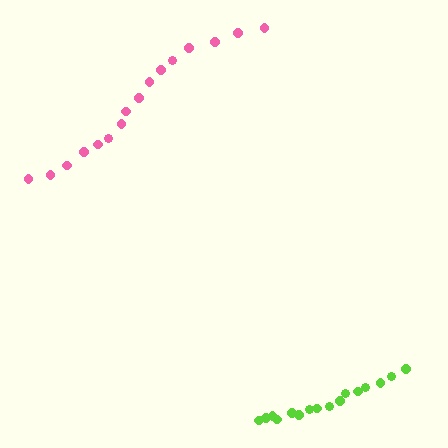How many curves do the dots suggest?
There are 2 distinct paths.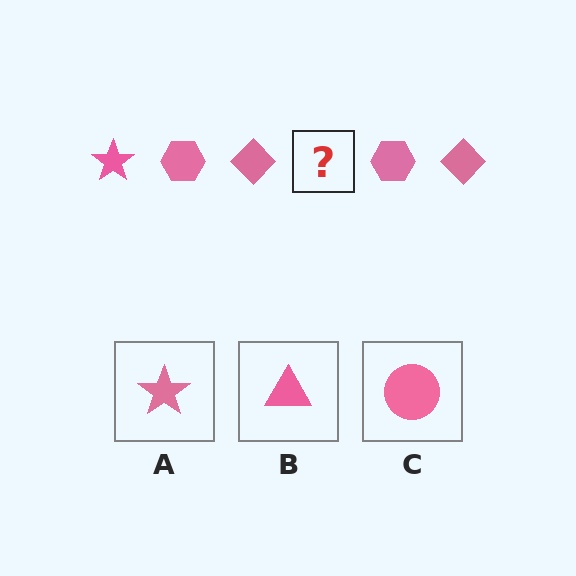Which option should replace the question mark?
Option A.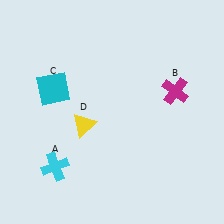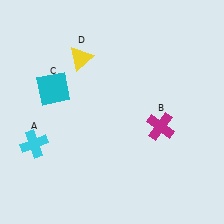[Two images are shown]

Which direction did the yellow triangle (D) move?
The yellow triangle (D) moved up.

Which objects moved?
The objects that moved are: the cyan cross (A), the magenta cross (B), the yellow triangle (D).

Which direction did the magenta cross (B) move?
The magenta cross (B) moved down.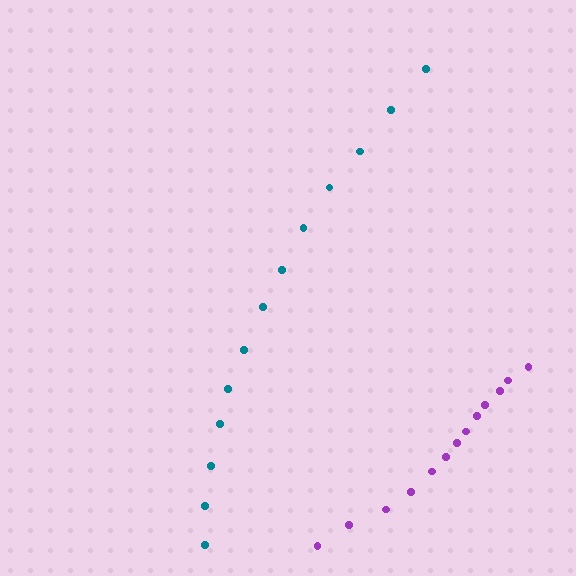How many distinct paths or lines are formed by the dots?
There are 2 distinct paths.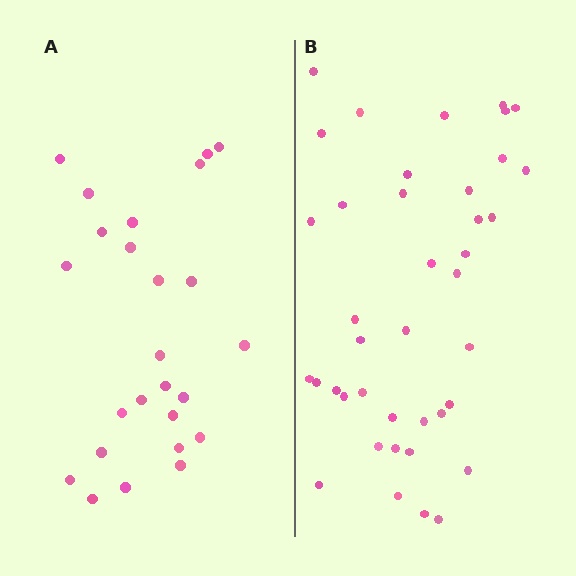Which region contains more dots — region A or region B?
Region B (the right region) has more dots.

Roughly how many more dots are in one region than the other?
Region B has approximately 15 more dots than region A.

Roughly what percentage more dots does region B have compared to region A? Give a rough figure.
About 60% more.